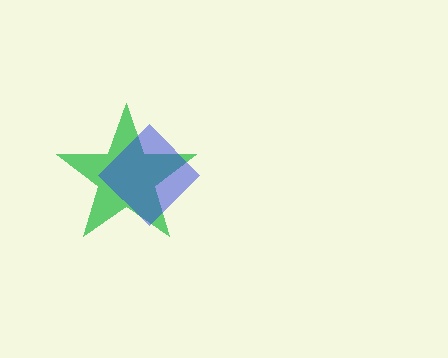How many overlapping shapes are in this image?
There are 2 overlapping shapes in the image.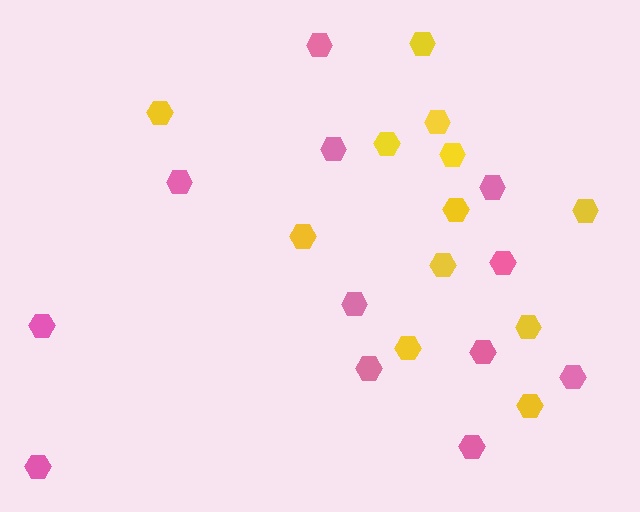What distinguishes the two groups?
There are 2 groups: one group of pink hexagons (12) and one group of yellow hexagons (12).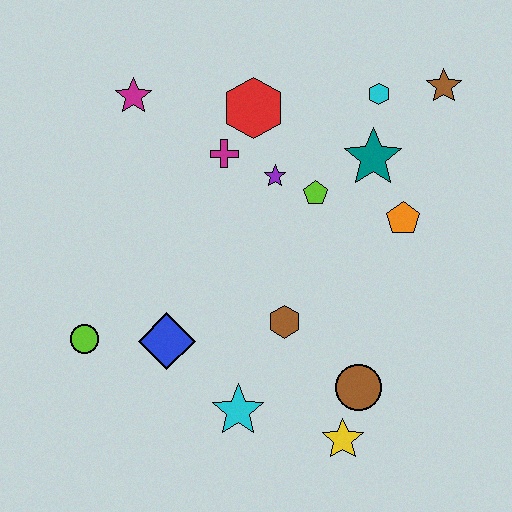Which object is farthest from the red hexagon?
The yellow star is farthest from the red hexagon.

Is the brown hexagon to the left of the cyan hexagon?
Yes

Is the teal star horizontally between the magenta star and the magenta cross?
No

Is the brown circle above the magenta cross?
No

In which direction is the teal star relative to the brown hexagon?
The teal star is above the brown hexagon.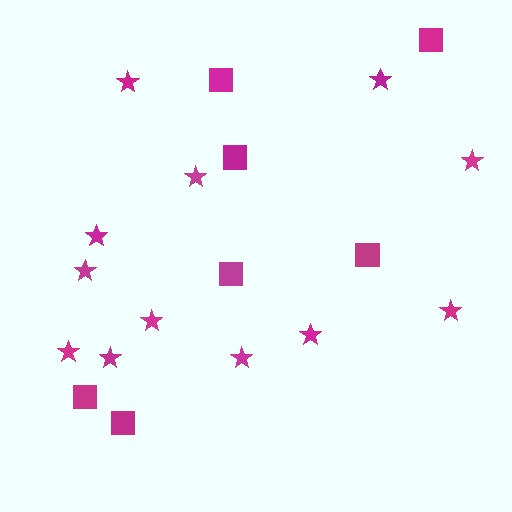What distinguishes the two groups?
There are 2 groups: one group of stars (12) and one group of squares (7).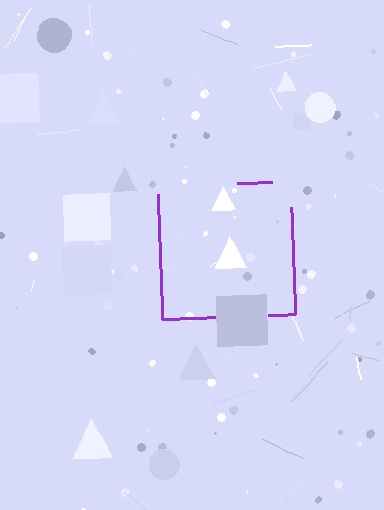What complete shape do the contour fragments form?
The contour fragments form a square.